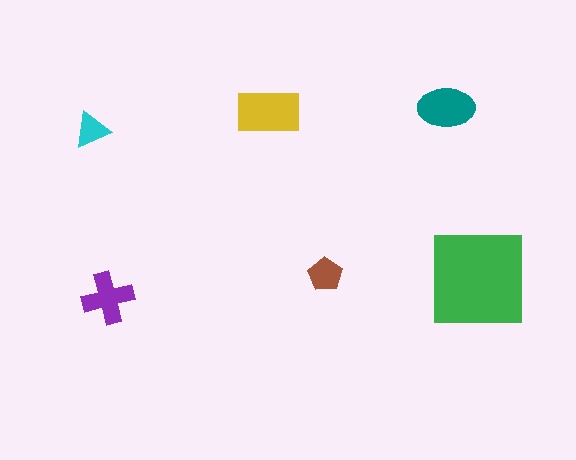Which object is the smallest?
The cyan triangle.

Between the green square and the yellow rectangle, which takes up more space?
The green square.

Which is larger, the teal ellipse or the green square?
The green square.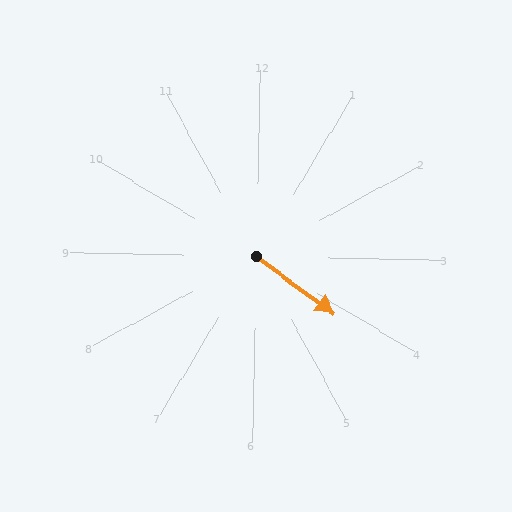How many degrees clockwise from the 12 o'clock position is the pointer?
Approximately 125 degrees.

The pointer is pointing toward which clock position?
Roughly 4 o'clock.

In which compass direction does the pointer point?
Southeast.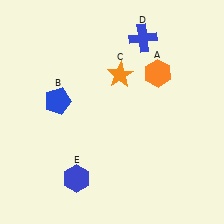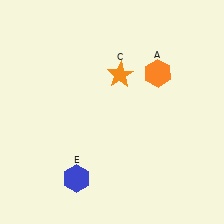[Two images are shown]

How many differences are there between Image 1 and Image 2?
There are 2 differences between the two images.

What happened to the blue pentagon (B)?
The blue pentagon (B) was removed in Image 2. It was in the top-left area of Image 1.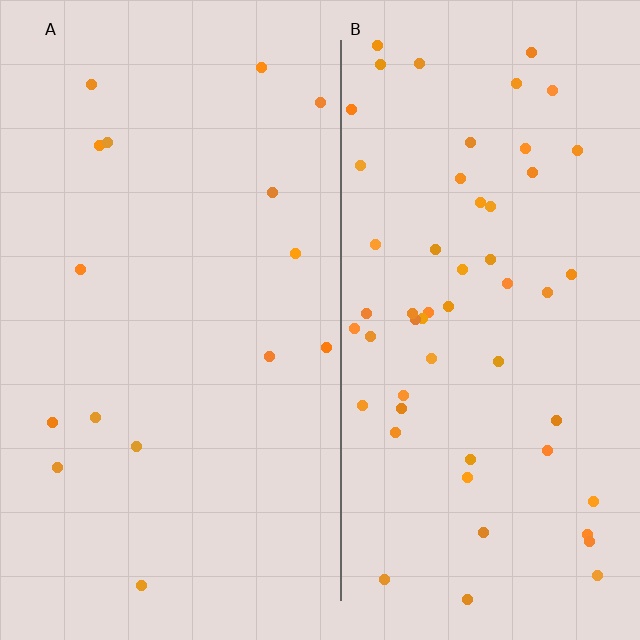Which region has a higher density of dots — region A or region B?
B (the right).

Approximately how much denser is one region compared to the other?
Approximately 3.6× — region B over region A.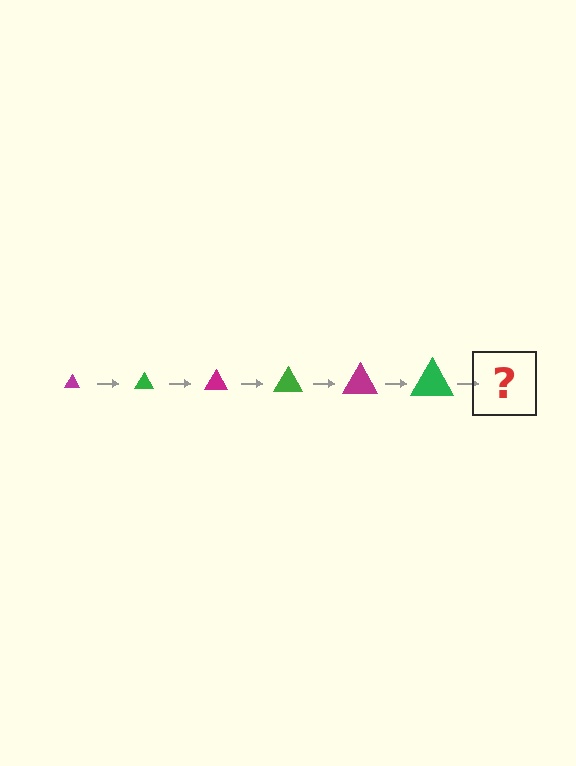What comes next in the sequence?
The next element should be a magenta triangle, larger than the previous one.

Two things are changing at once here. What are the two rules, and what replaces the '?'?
The two rules are that the triangle grows larger each step and the color cycles through magenta and green. The '?' should be a magenta triangle, larger than the previous one.